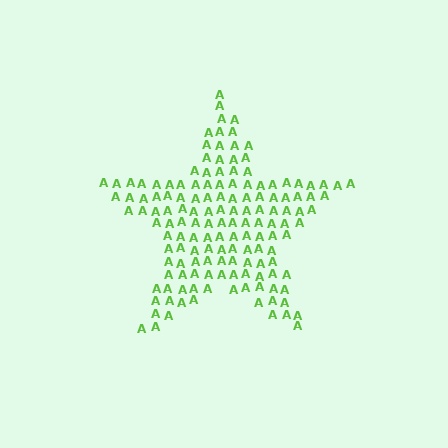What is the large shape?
The large shape is a star.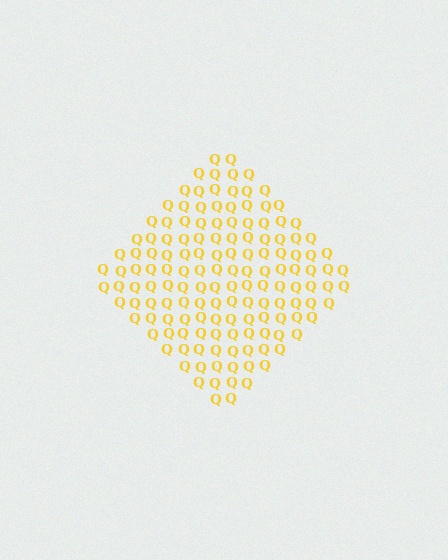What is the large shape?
The large shape is a diamond.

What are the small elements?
The small elements are letter Q's.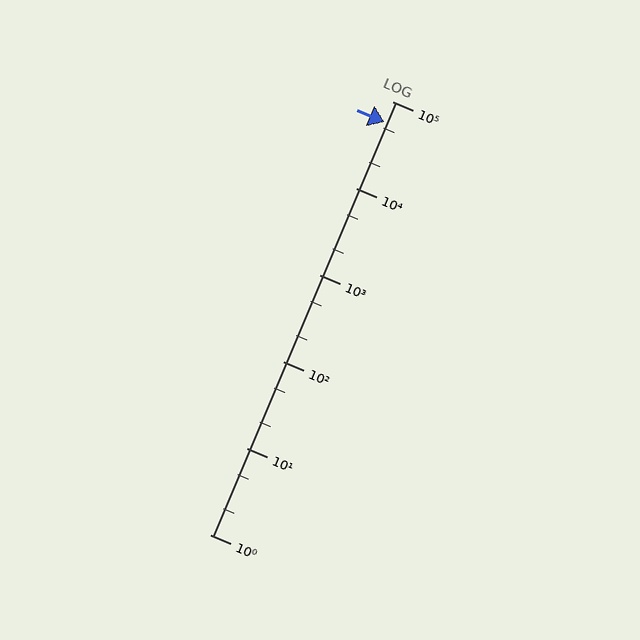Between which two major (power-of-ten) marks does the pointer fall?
The pointer is between 10000 and 100000.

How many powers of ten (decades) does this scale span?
The scale spans 5 decades, from 1 to 100000.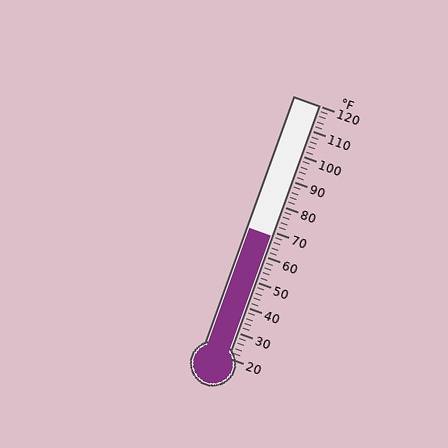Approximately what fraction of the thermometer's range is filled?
The thermometer is filled to approximately 50% of its range.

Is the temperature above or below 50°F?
The temperature is above 50°F.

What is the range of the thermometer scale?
The thermometer scale ranges from 20°F to 120°F.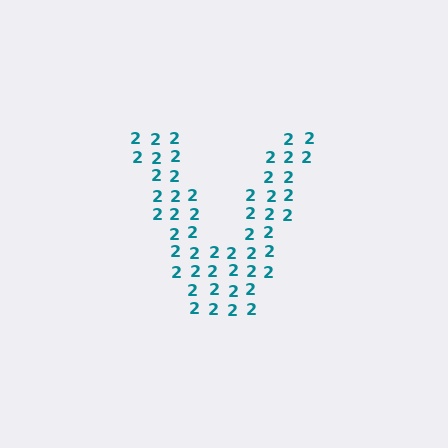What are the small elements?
The small elements are digit 2's.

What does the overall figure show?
The overall figure shows the letter V.